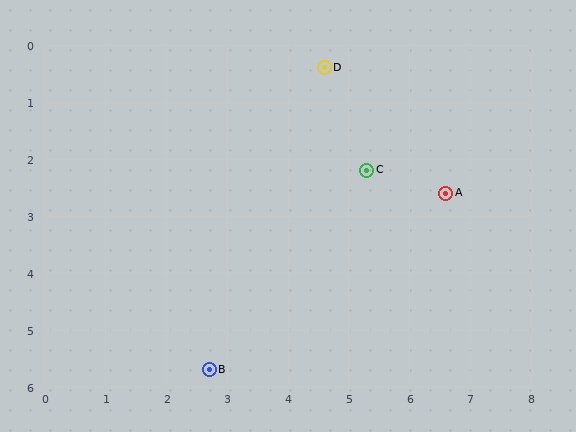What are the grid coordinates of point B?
Point B is at approximately (2.7, 5.7).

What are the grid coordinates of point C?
Point C is at approximately (5.3, 2.2).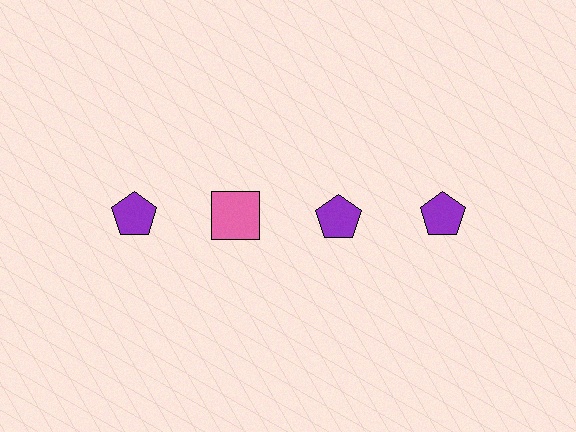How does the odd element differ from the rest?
It differs in both color (pink instead of purple) and shape (square instead of pentagon).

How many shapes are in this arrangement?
There are 4 shapes arranged in a grid pattern.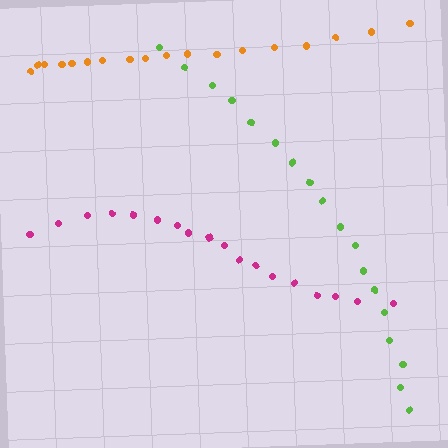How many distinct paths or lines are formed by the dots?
There are 3 distinct paths.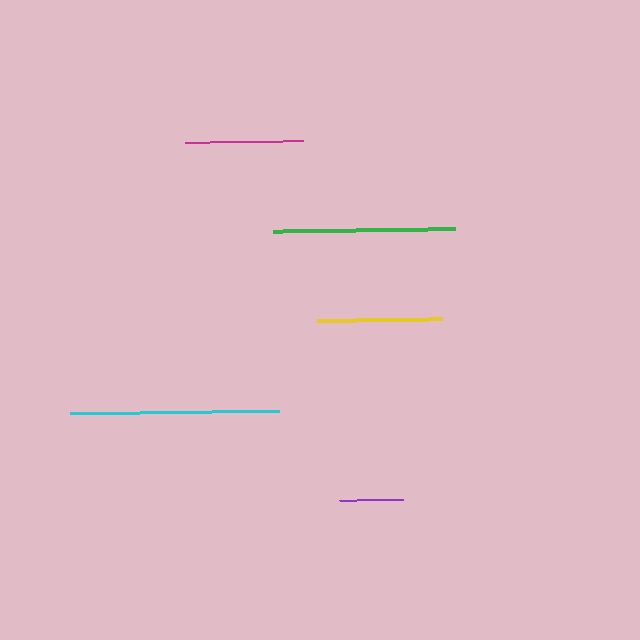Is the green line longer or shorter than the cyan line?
The cyan line is longer than the green line.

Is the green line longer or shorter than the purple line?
The green line is longer than the purple line.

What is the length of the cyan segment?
The cyan segment is approximately 208 pixels long.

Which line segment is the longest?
The cyan line is the longest at approximately 208 pixels.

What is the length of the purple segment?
The purple segment is approximately 65 pixels long.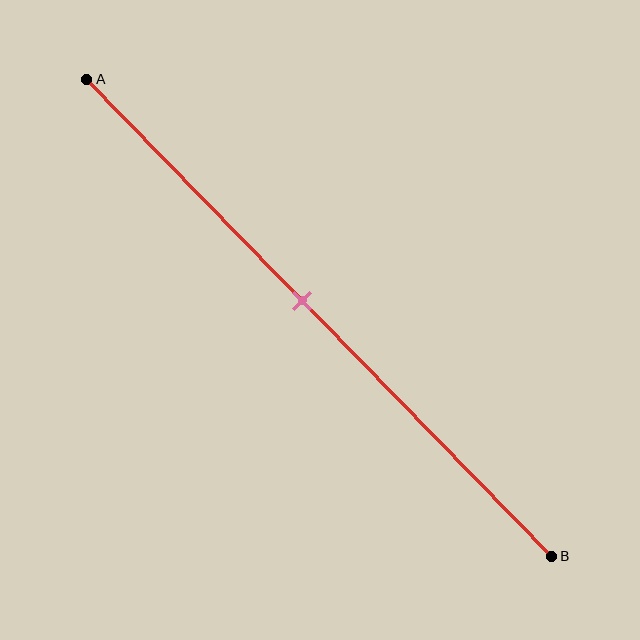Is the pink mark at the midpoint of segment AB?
No, the mark is at about 45% from A, not at the 50% midpoint.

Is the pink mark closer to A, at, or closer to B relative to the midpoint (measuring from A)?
The pink mark is closer to point A than the midpoint of segment AB.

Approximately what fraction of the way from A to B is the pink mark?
The pink mark is approximately 45% of the way from A to B.